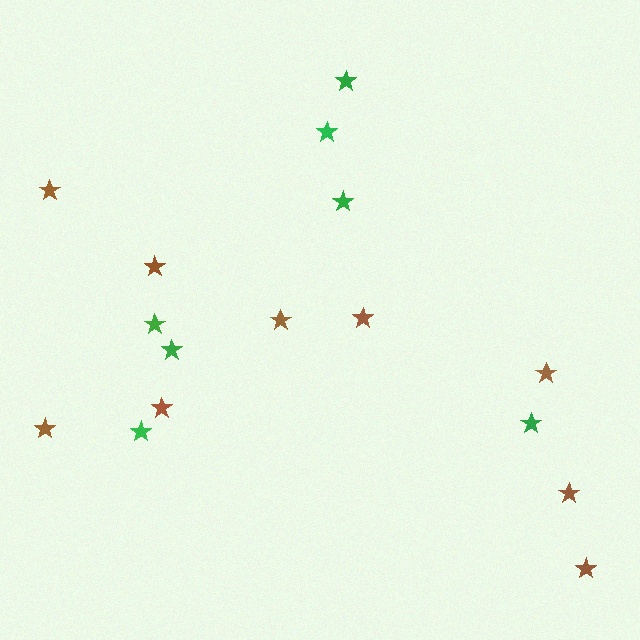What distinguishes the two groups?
There are 2 groups: one group of brown stars (9) and one group of green stars (7).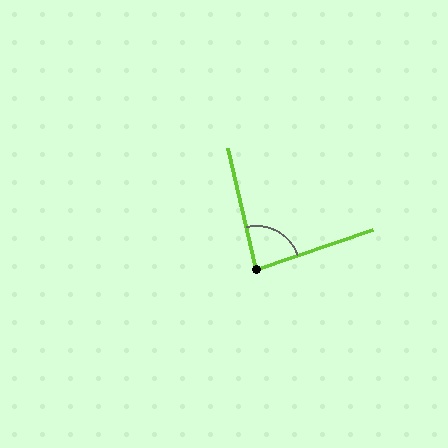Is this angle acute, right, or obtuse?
It is acute.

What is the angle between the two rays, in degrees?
Approximately 84 degrees.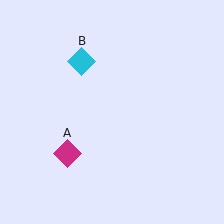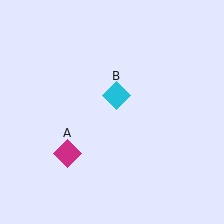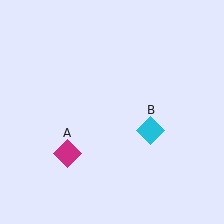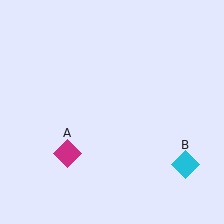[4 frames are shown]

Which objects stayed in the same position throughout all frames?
Magenta diamond (object A) remained stationary.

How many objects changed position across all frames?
1 object changed position: cyan diamond (object B).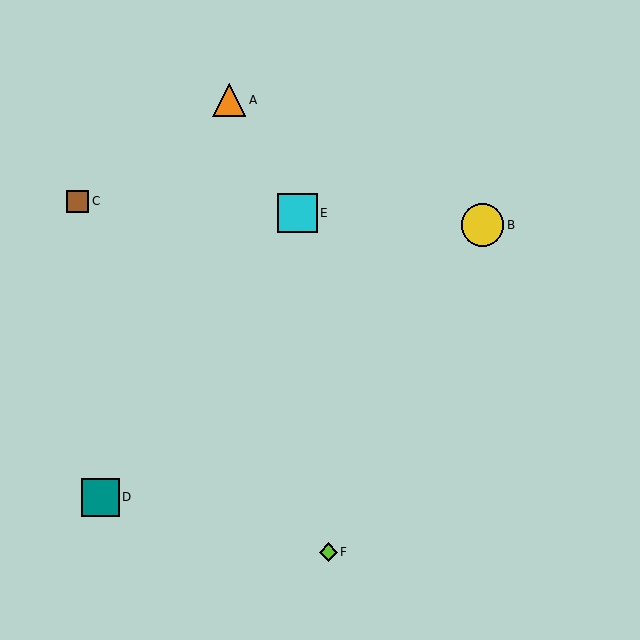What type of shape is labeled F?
Shape F is a lime diamond.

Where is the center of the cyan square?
The center of the cyan square is at (298, 213).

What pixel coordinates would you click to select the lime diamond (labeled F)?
Click at (328, 552) to select the lime diamond F.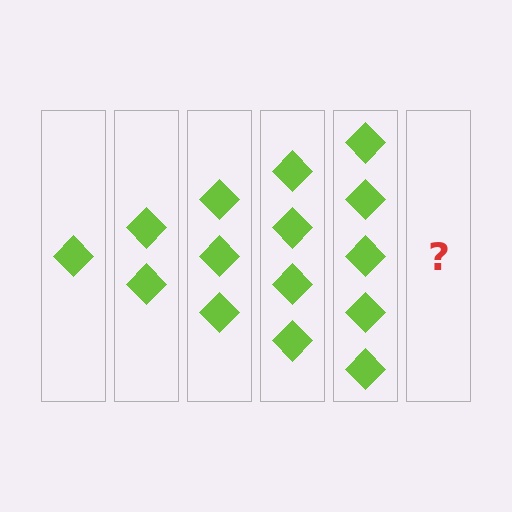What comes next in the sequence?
The next element should be 6 diamonds.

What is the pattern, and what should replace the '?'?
The pattern is that each step adds one more diamond. The '?' should be 6 diamonds.